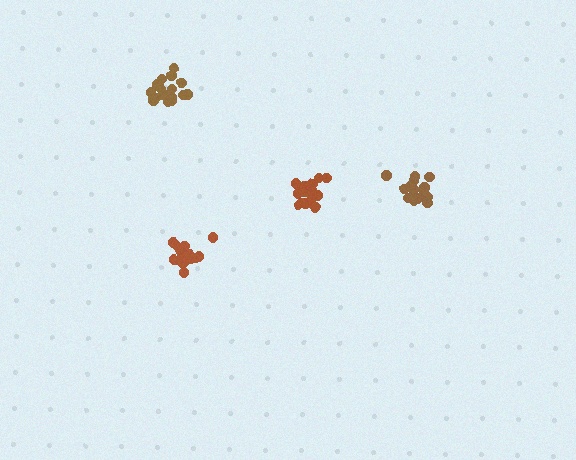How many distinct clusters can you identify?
There are 4 distinct clusters.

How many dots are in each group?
Group 1: 20 dots, Group 2: 17 dots, Group 3: 19 dots, Group 4: 15 dots (71 total).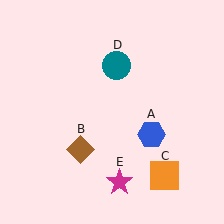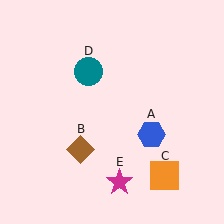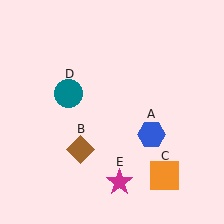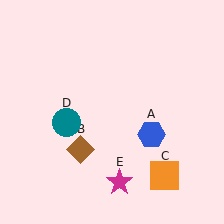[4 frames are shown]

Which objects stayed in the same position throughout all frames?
Blue hexagon (object A) and brown diamond (object B) and orange square (object C) and magenta star (object E) remained stationary.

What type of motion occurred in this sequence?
The teal circle (object D) rotated counterclockwise around the center of the scene.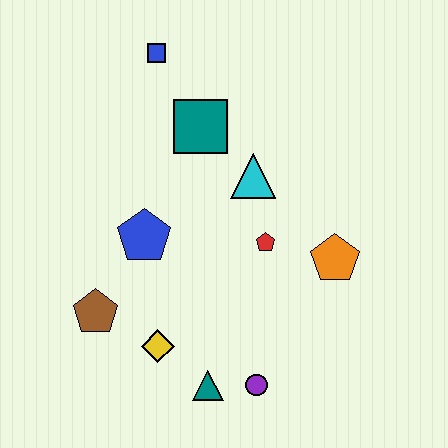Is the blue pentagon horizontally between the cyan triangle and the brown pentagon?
Yes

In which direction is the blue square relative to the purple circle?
The blue square is above the purple circle.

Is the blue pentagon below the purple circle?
No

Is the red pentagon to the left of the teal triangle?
No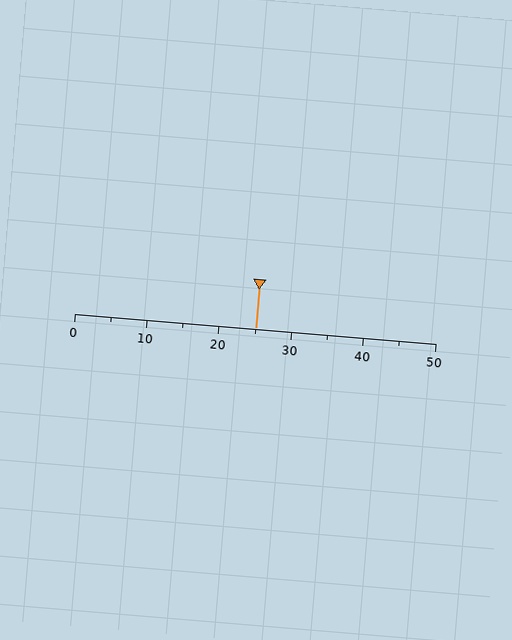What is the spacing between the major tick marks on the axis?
The major ticks are spaced 10 apart.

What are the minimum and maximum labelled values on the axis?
The axis runs from 0 to 50.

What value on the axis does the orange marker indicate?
The marker indicates approximately 25.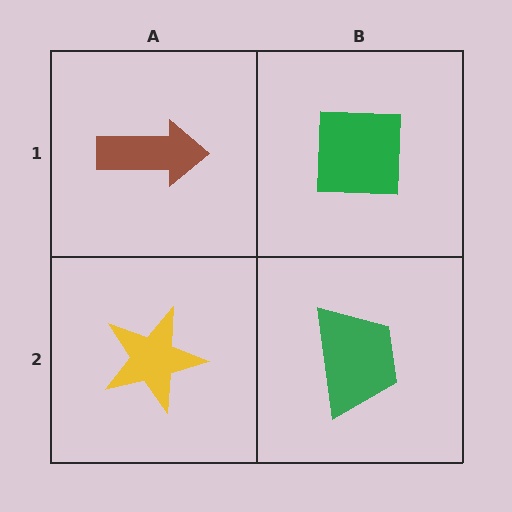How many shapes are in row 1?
2 shapes.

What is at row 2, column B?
A green trapezoid.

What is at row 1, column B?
A green square.